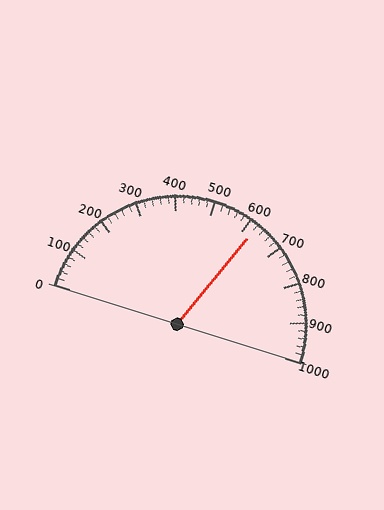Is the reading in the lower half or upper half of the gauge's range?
The reading is in the upper half of the range (0 to 1000).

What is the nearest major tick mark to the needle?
The nearest major tick mark is 600.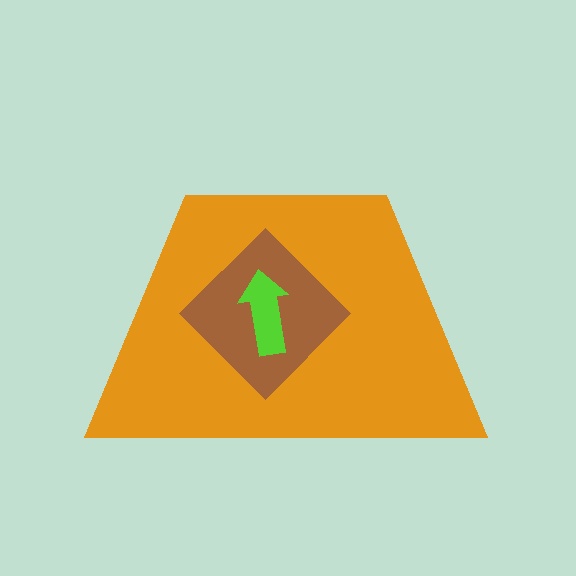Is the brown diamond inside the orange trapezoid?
Yes.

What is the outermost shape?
The orange trapezoid.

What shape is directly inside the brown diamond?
The lime arrow.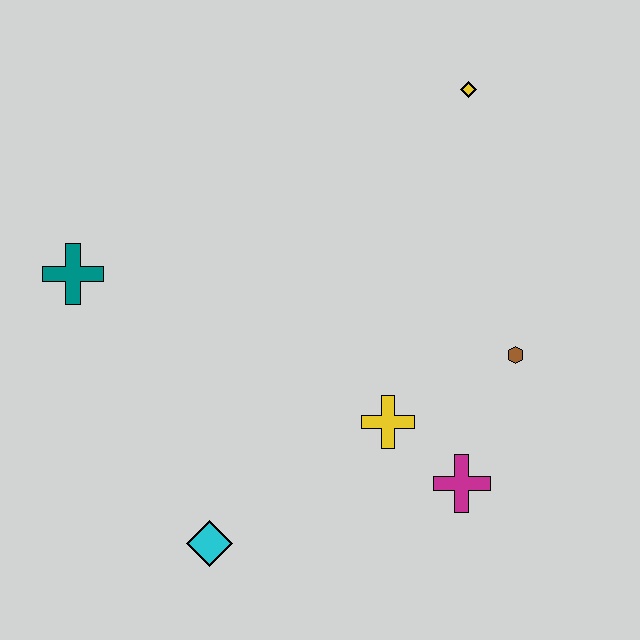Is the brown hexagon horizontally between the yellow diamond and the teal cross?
No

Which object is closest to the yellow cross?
The magenta cross is closest to the yellow cross.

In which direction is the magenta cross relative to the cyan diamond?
The magenta cross is to the right of the cyan diamond.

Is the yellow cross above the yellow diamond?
No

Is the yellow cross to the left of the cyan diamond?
No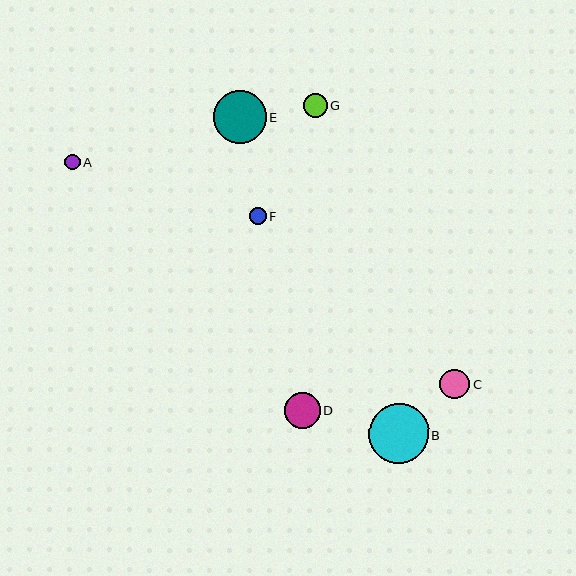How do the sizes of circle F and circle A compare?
Circle F and circle A are approximately the same size.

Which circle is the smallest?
Circle A is the smallest with a size of approximately 16 pixels.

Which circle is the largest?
Circle B is the largest with a size of approximately 59 pixels.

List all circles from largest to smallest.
From largest to smallest: B, E, D, C, G, F, A.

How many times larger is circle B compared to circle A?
Circle B is approximately 3.8 times the size of circle A.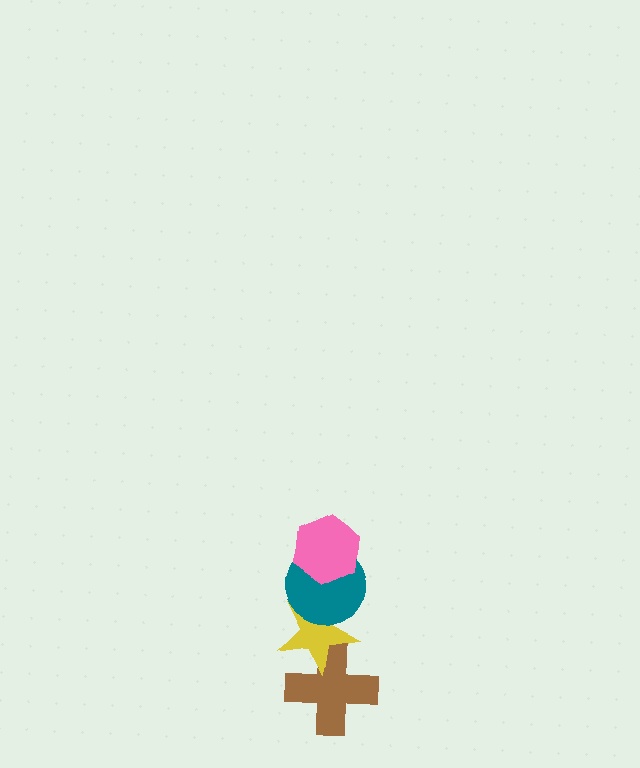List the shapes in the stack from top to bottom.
From top to bottom: the pink hexagon, the teal circle, the yellow star, the brown cross.